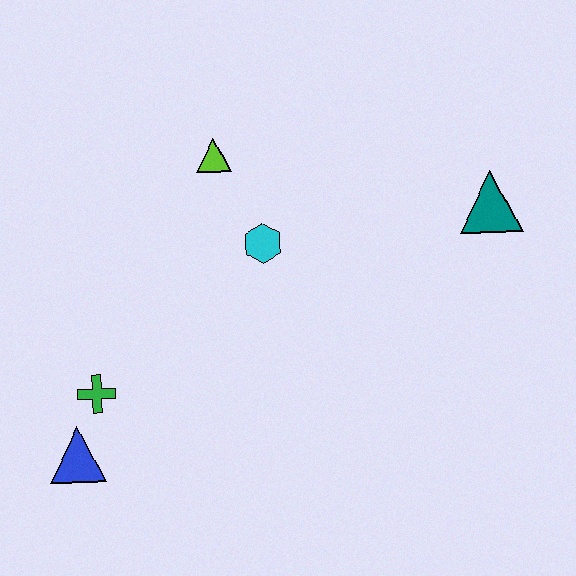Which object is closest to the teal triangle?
The cyan hexagon is closest to the teal triangle.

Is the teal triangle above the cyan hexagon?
Yes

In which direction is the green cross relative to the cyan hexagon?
The green cross is to the left of the cyan hexagon.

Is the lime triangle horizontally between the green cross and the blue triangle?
No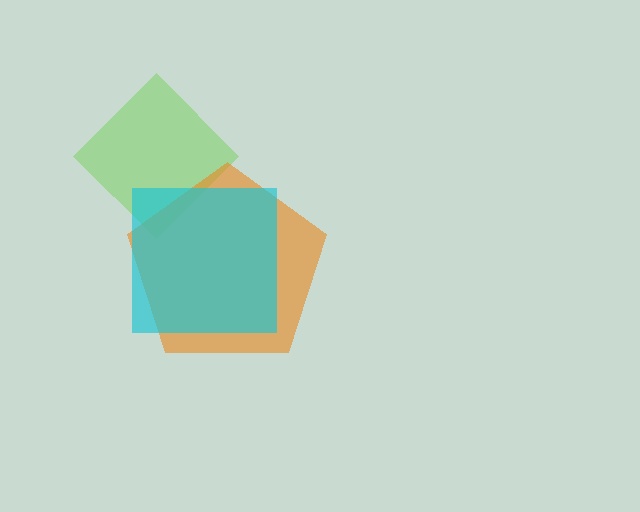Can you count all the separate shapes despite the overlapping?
Yes, there are 3 separate shapes.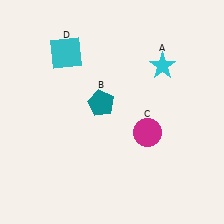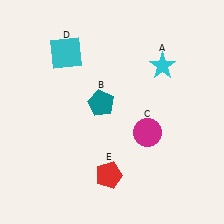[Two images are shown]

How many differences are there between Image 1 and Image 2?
There is 1 difference between the two images.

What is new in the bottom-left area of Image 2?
A red pentagon (E) was added in the bottom-left area of Image 2.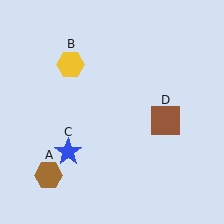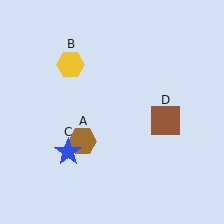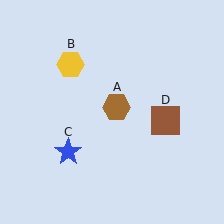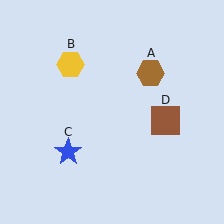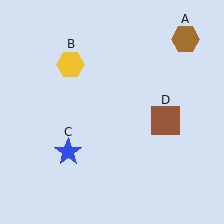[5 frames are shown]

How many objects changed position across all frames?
1 object changed position: brown hexagon (object A).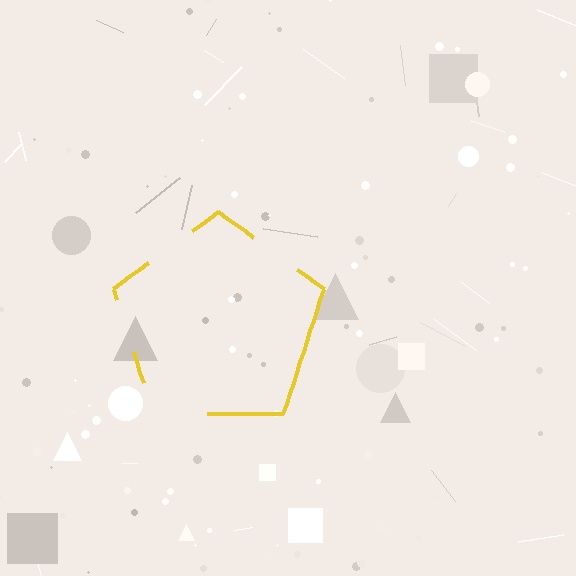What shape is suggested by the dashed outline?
The dashed outline suggests a pentagon.